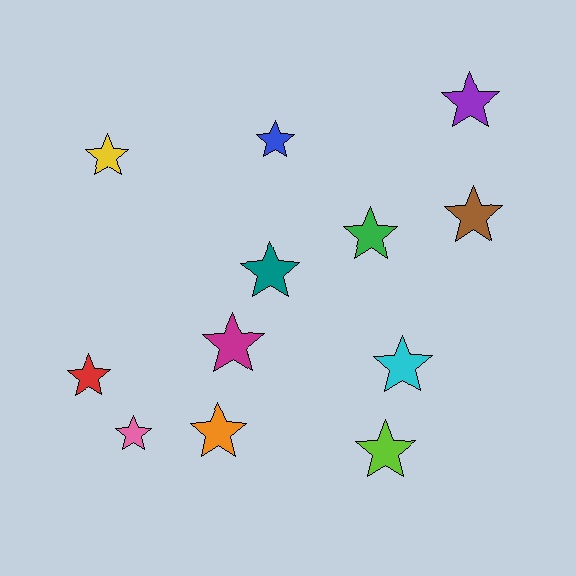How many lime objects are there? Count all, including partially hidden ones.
There is 1 lime object.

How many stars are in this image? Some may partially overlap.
There are 12 stars.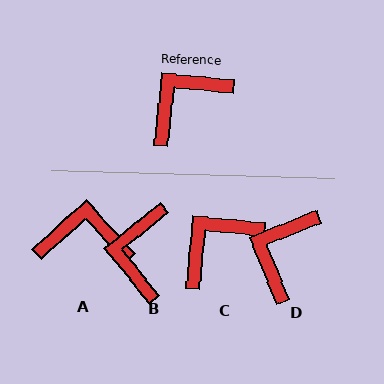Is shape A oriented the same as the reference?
No, it is off by about 42 degrees.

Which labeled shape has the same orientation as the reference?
C.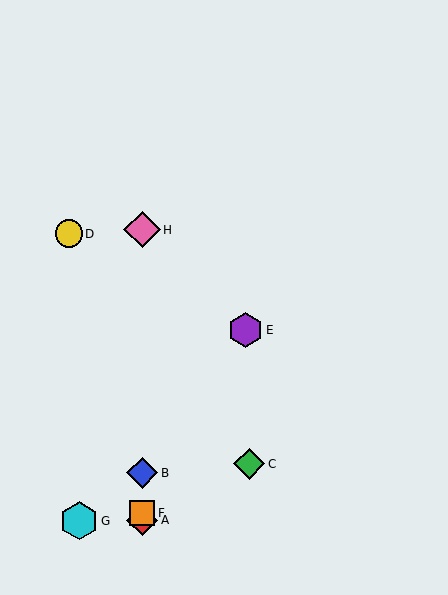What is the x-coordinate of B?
Object B is at x≈142.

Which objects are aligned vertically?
Objects A, B, F, H are aligned vertically.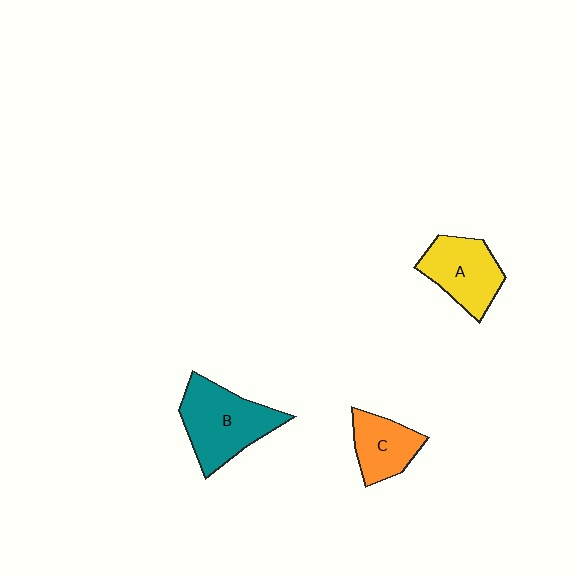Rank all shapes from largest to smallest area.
From largest to smallest: B (teal), A (yellow), C (orange).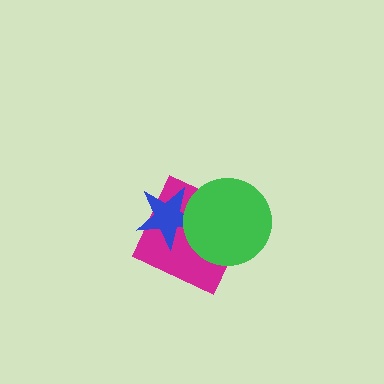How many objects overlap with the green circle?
2 objects overlap with the green circle.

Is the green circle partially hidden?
No, no other shape covers it.